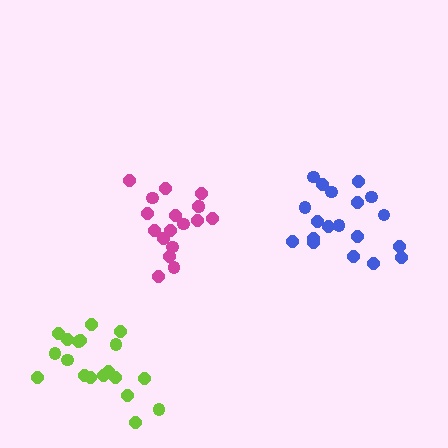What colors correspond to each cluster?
The clusters are colored: lime, magenta, blue.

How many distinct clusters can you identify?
There are 3 distinct clusters.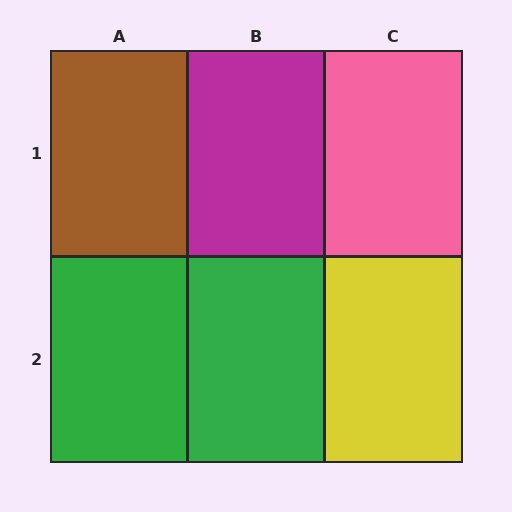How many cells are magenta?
1 cell is magenta.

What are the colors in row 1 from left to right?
Brown, magenta, pink.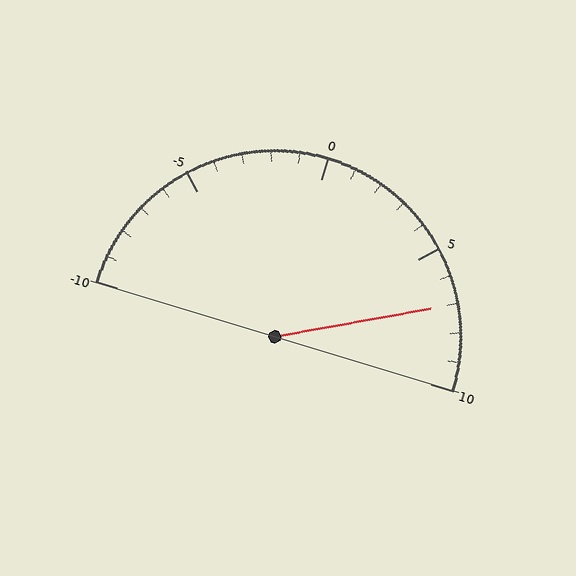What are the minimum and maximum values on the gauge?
The gauge ranges from -10 to 10.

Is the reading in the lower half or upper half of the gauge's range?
The reading is in the upper half of the range (-10 to 10).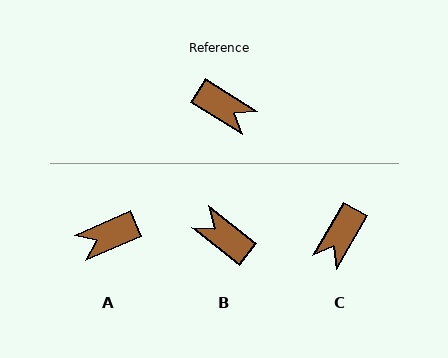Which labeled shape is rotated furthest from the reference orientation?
B, about 173 degrees away.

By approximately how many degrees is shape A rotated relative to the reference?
Approximately 124 degrees clockwise.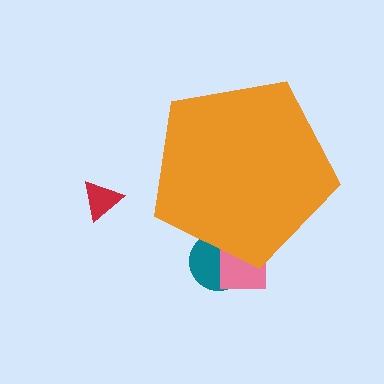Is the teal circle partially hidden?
Yes, the teal circle is partially hidden behind the orange pentagon.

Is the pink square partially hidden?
Yes, the pink square is partially hidden behind the orange pentagon.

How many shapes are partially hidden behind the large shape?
2 shapes are partially hidden.